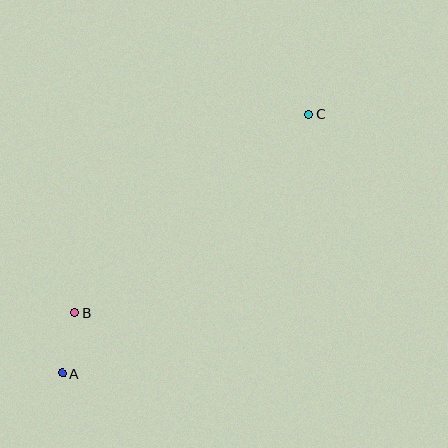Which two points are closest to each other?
Points A and B are closest to each other.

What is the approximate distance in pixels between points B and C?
The distance between B and C is approximately 306 pixels.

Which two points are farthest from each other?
Points A and C are farthest from each other.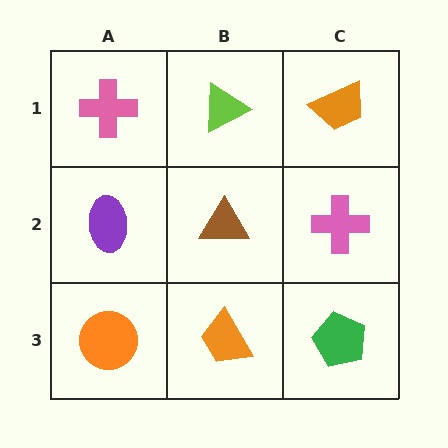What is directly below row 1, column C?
A pink cross.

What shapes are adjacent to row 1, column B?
A brown triangle (row 2, column B), a pink cross (row 1, column A), an orange trapezoid (row 1, column C).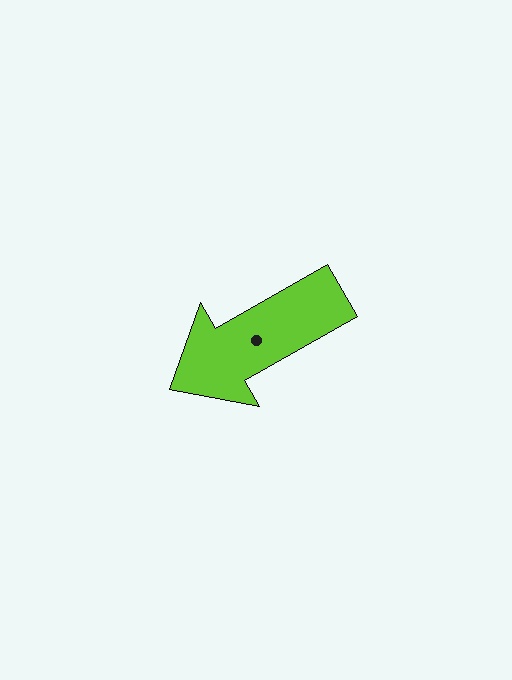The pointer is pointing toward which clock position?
Roughly 8 o'clock.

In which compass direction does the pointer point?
Southwest.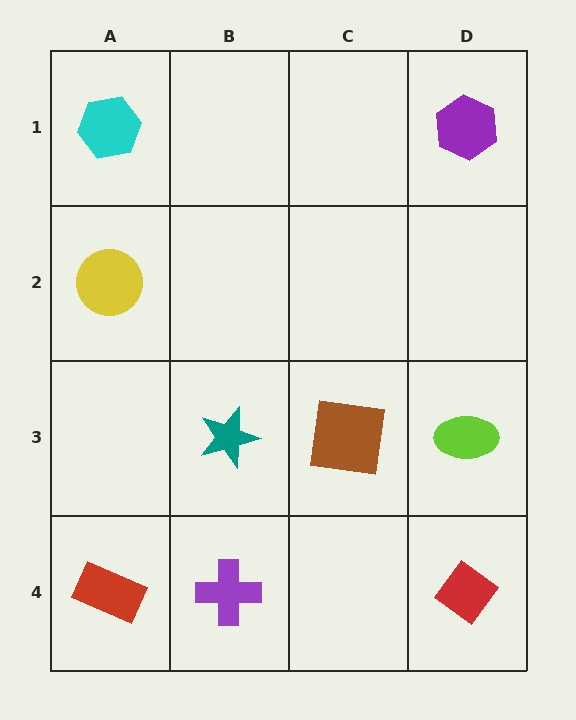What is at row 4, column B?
A purple cross.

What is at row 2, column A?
A yellow circle.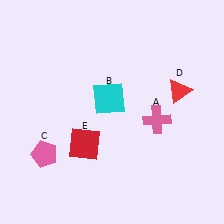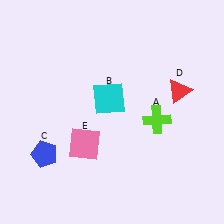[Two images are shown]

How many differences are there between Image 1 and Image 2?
There are 3 differences between the two images.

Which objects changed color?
A changed from pink to lime. C changed from pink to blue. E changed from red to pink.